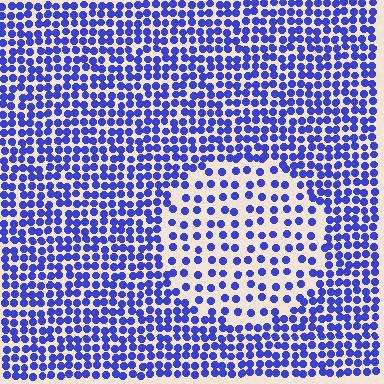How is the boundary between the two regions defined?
The boundary is defined by a change in element density (approximately 2.0x ratio). All elements are the same color, size, and shape.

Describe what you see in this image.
The image contains small blue elements arranged at two different densities. A circle-shaped region is visible where the elements are less densely packed than the surrounding area.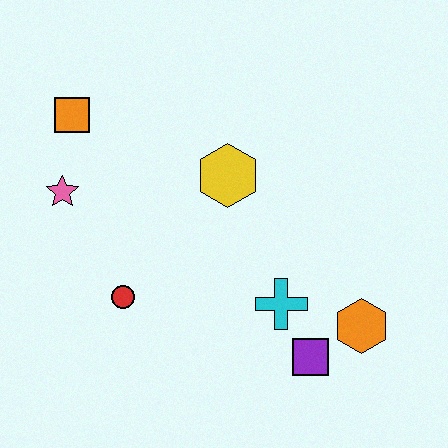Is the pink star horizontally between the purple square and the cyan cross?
No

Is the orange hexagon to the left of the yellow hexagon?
No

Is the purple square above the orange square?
No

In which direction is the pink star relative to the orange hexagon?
The pink star is to the left of the orange hexagon.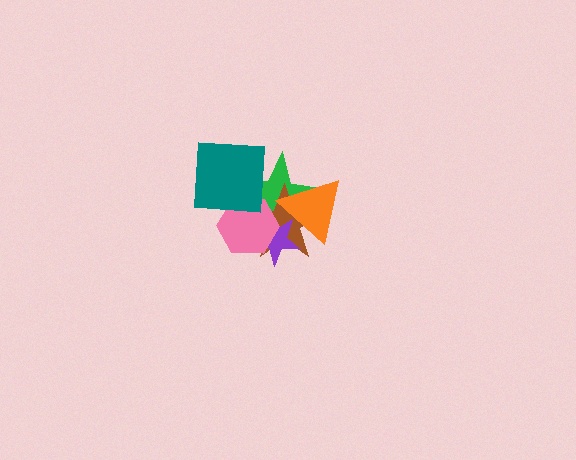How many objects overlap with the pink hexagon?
4 objects overlap with the pink hexagon.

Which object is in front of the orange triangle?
The purple star is in front of the orange triangle.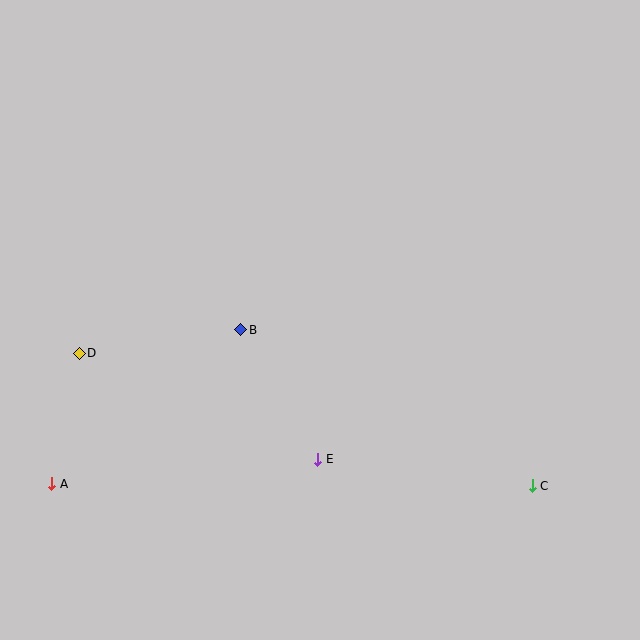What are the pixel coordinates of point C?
Point C is at (532, 486).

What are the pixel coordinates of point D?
Point D is at (79, 353).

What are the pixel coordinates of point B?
Point B is at (241, 330).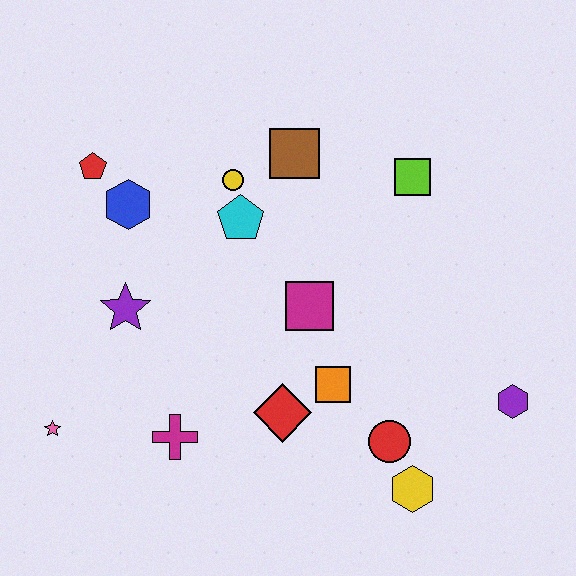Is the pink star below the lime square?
Yes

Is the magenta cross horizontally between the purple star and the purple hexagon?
Yes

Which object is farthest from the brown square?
The pink star is farthest from the brown square.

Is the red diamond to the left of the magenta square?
Yes